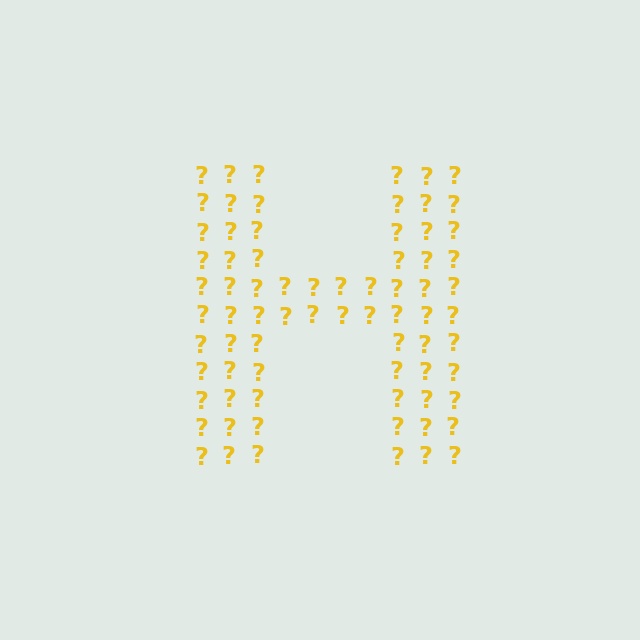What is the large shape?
The large shape is the letter H.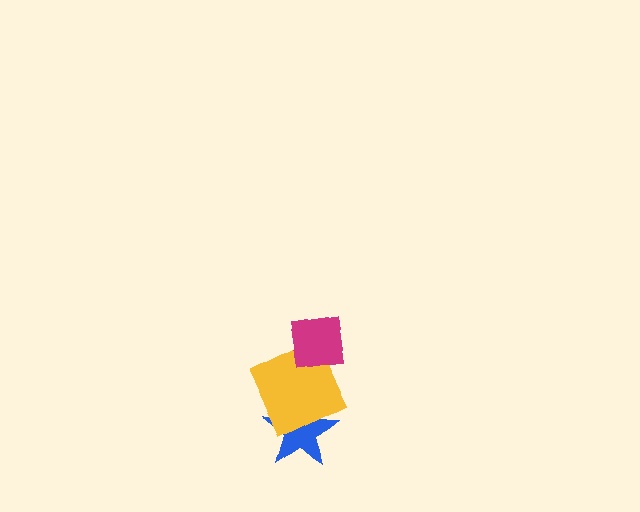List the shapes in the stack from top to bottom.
From top to bottom: the magenta square, the yellow square, the blue star.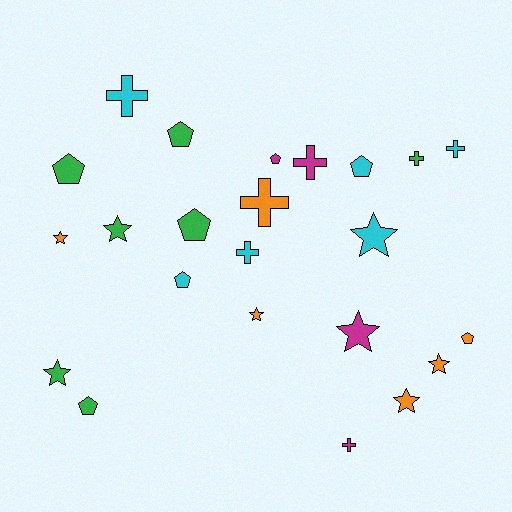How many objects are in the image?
There are 23 objects.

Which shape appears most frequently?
Star, with 8 objects.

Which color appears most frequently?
Green, with 7 objects.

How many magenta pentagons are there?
There is 1 magenta pentagon.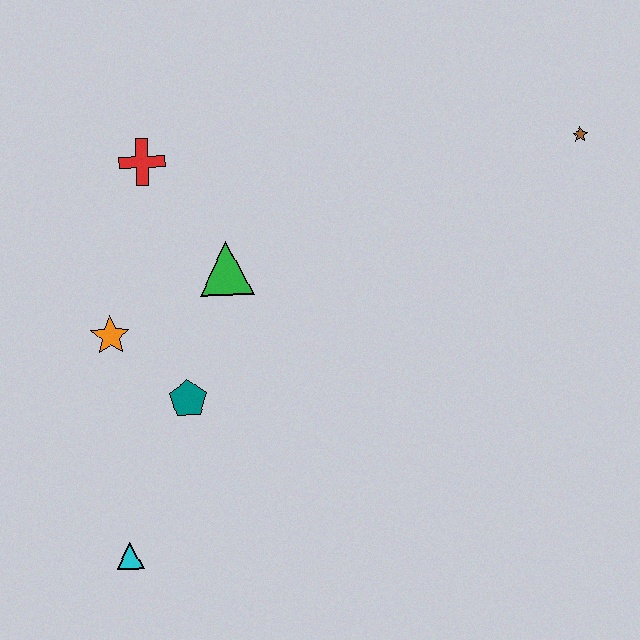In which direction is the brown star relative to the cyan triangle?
The brown star is to the right of the cyan triangle.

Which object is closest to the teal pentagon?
The orange star is closest to the teal pentagon.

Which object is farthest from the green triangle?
The brown star is farthest from the green triangle.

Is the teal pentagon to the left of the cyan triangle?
No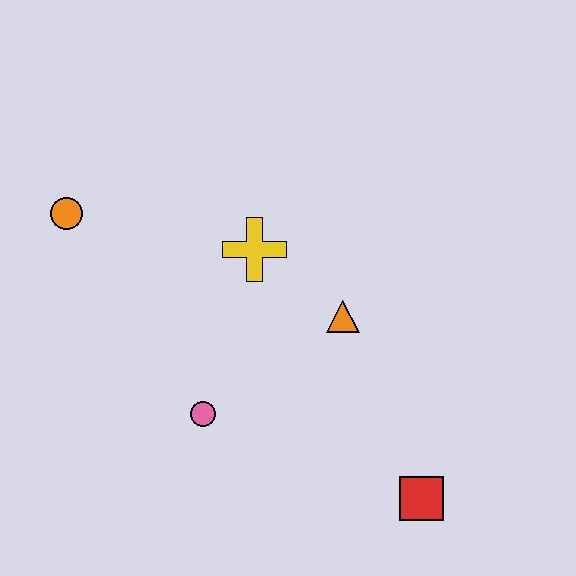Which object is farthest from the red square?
The orange circle is farthest from the red square.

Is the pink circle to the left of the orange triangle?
Yes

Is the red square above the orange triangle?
No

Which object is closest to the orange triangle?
The yellow cross is closest to the orange triangle.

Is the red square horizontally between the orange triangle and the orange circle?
No